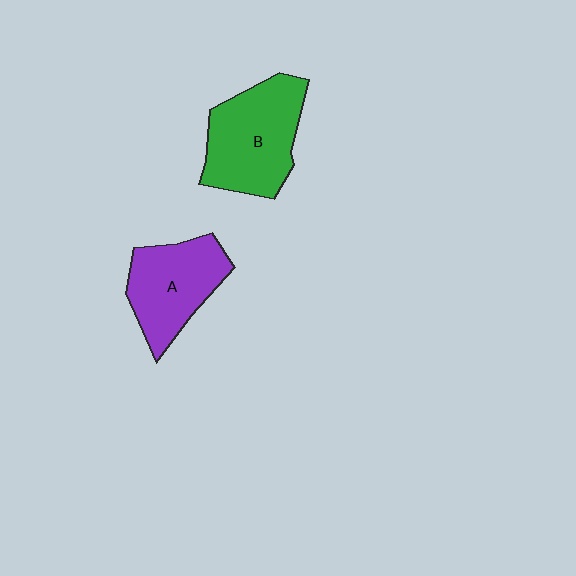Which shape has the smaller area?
Shape A (purple).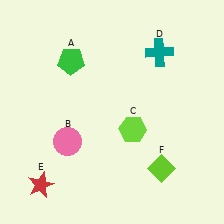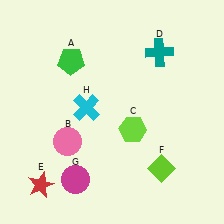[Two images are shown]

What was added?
A magenta circle (G), a cyan cross (H) were added in Image 2.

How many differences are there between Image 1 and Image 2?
There are 2 differences between the two images.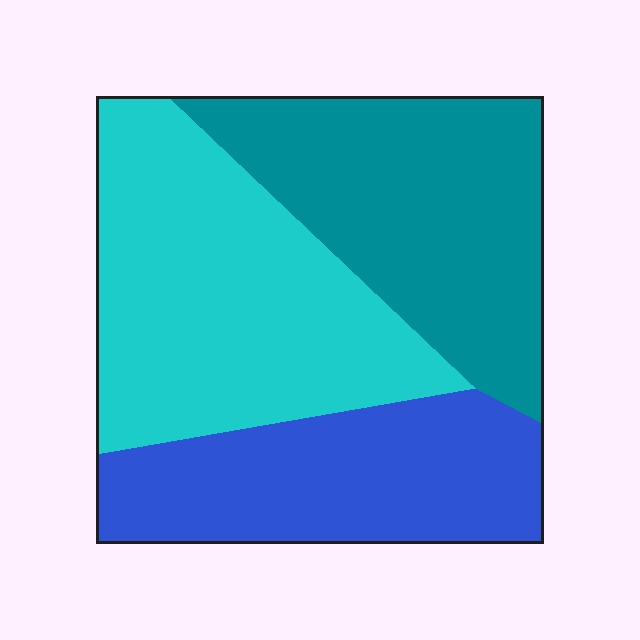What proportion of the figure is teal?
Teal takes up about one third (1/3) of the figure.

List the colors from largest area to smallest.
From largest to smallest: cyan, teal, blue.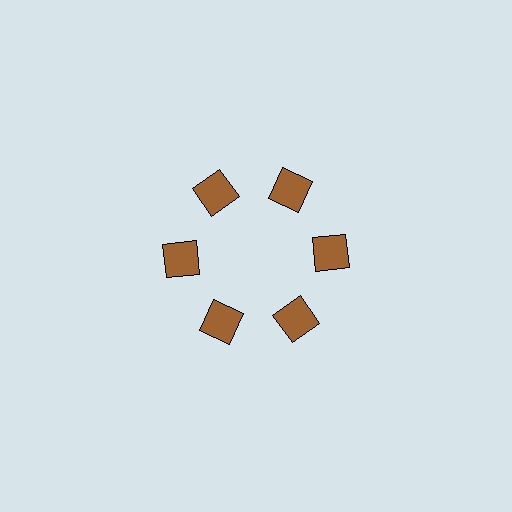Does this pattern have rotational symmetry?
Yes, this pattern has 6-fold rotational symmetry. It looks the same after rotating 60 degrees around the center.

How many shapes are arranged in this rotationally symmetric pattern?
There are 6 shapes, arranged in 6 groups of 1.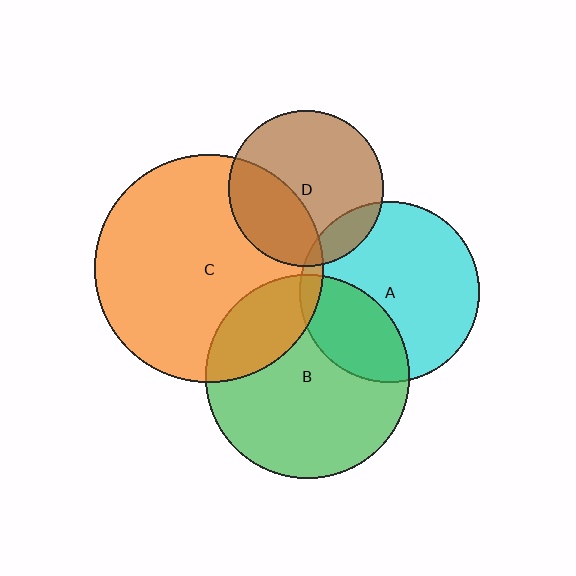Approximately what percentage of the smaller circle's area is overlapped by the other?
Approximately 30%.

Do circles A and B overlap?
Yes.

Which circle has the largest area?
Circle C (orange).